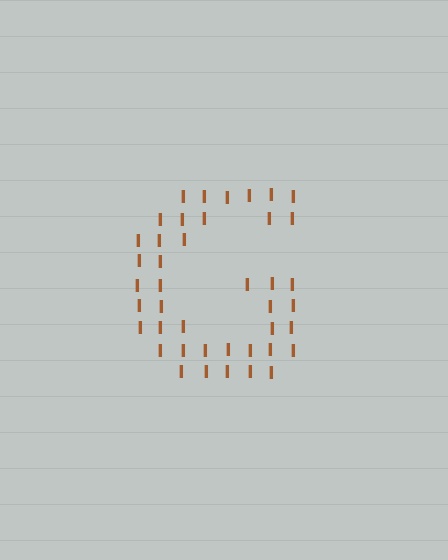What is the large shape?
The large shape is the letter G.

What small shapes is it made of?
It is made of small letter I's.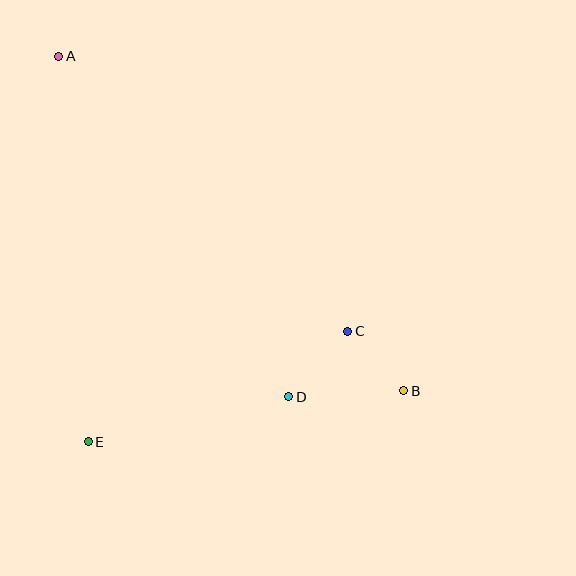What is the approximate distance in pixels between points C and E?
The distance between C and E is approximately 282 pixels.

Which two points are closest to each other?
Points B and C are closest to each other.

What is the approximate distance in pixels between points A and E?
The distance between A and E is approximately 387 pixels.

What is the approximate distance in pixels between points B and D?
The distance between B and D is approximately 115 pixels.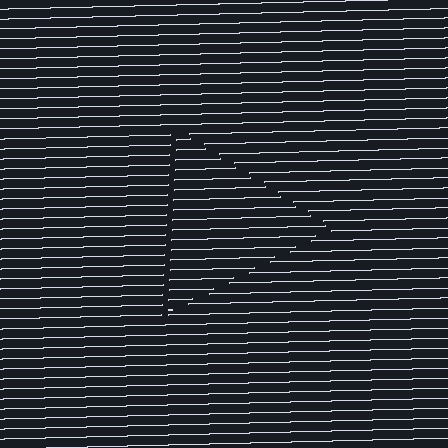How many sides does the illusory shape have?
3 sides — the line-ends trace a triangle.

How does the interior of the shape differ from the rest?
The interior of the shape contains the same grating, shifted by half a period — the contour is defined by the phase discontinuity where line-ends from the inner and outer gratings abut.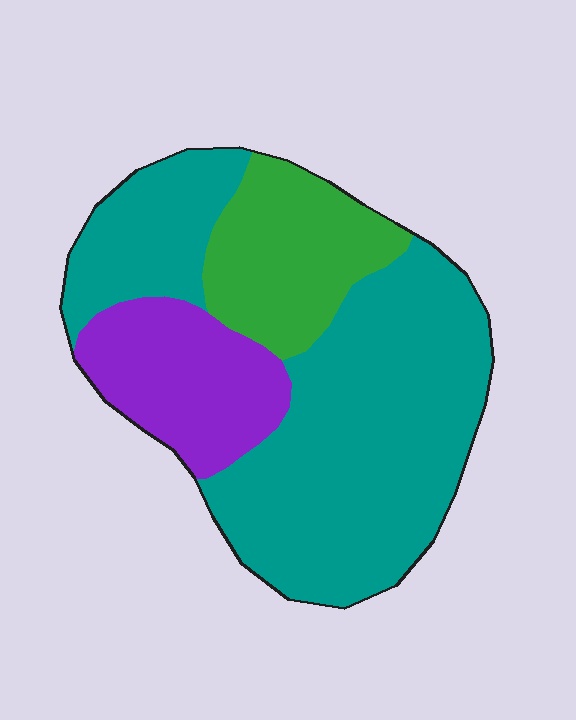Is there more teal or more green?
Teal.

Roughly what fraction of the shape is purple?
Purple takes up about one fifth (1/5) of the shape.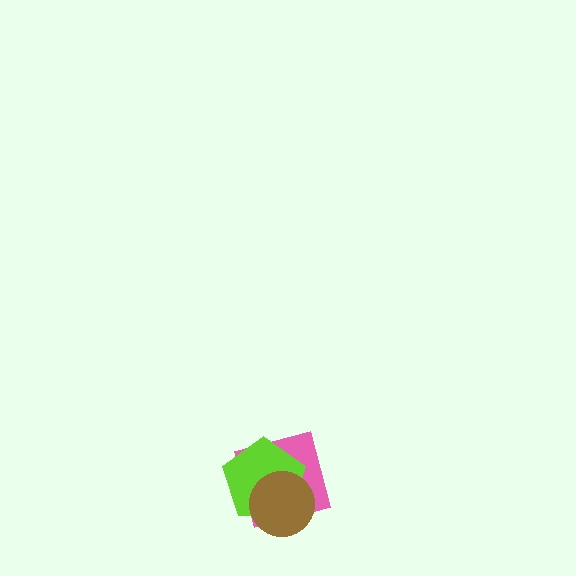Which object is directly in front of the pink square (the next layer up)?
The lime pentagon is directly in front of the pink square.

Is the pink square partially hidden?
Yes, it is partially covered by another shape.